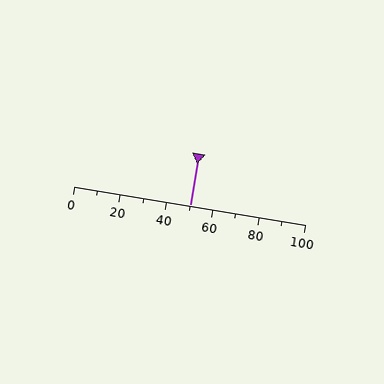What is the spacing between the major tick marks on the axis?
The major ticks are spaced 20 apart.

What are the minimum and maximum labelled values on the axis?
The axis runs from 0 to 100.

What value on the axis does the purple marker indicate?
The marker indicates approximately 50.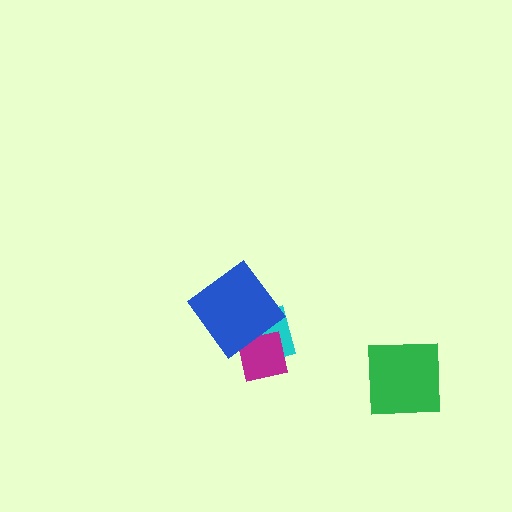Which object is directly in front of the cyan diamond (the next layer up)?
The magenta square is directly in front of the cyan diamond.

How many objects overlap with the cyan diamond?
2 objects overlap with the cyan diamond.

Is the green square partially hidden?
No, no other shape covers it.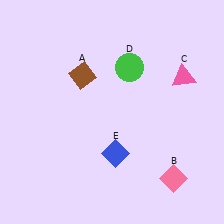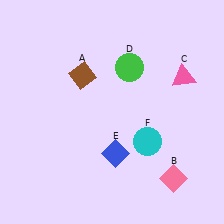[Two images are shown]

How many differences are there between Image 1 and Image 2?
There is 1 difference between the two images.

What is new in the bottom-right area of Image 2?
A cyan circle (F) was added in the bottom-right area of Image 2.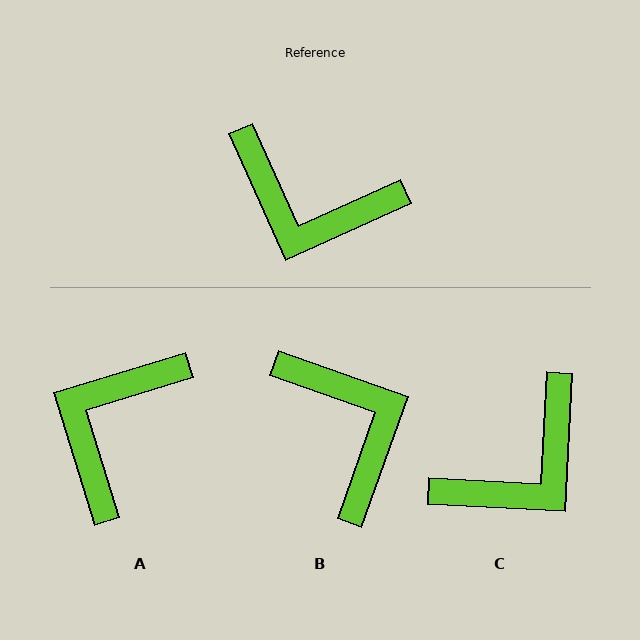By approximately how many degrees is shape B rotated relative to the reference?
Approximately 136 degrees counter-clockwise.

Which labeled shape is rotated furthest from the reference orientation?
B, about 136 degrees away.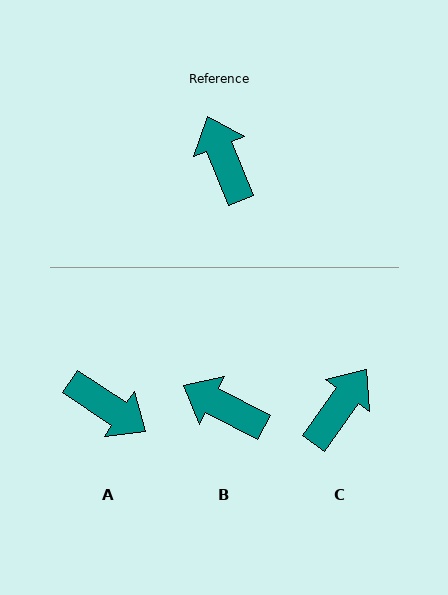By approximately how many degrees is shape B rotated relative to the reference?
Approximately 41 degrees counter-clockwise.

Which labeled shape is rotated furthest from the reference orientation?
A, about 145 degrees away.